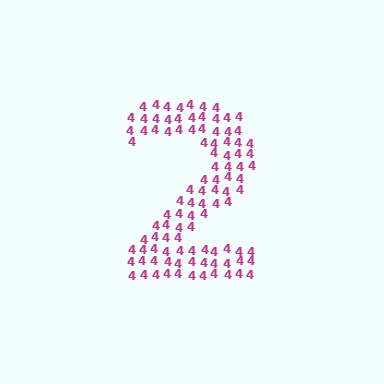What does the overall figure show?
The overall figure shows the digit 2.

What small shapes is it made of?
It is made of small digit 4's.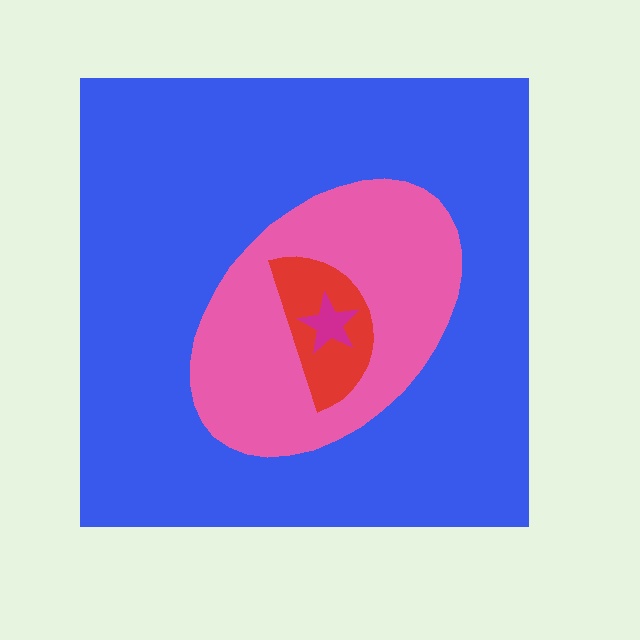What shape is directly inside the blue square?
The pink ellipse.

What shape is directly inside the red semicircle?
The magenta star.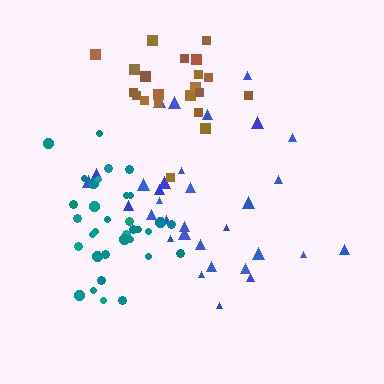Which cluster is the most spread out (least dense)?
Blue.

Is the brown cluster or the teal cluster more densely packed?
Teal.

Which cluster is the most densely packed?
Teal.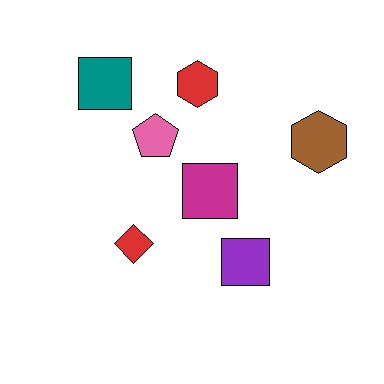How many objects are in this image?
There are 7 objects.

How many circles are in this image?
There are no circles.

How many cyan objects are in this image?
There are no cyan objects.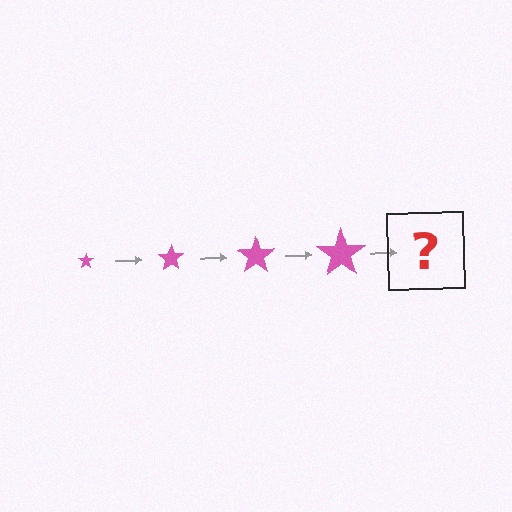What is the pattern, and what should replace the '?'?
The pattern is that the star gets progressively larger each step. The '?' should be a pink star, larger than the previous one.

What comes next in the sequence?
The next element should be a pink star, larger than the previous one.